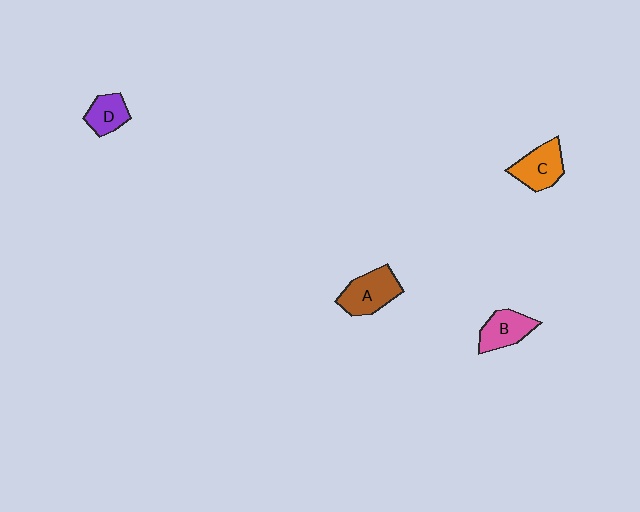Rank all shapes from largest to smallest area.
From largest to smallest: A (brown), C (orange), B (pink), D (purple).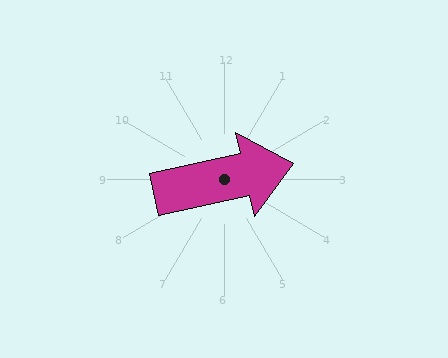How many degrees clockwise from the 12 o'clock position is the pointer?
Approximately 77 degrees.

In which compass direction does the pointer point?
East.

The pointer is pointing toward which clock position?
Roughly 3 o'clock.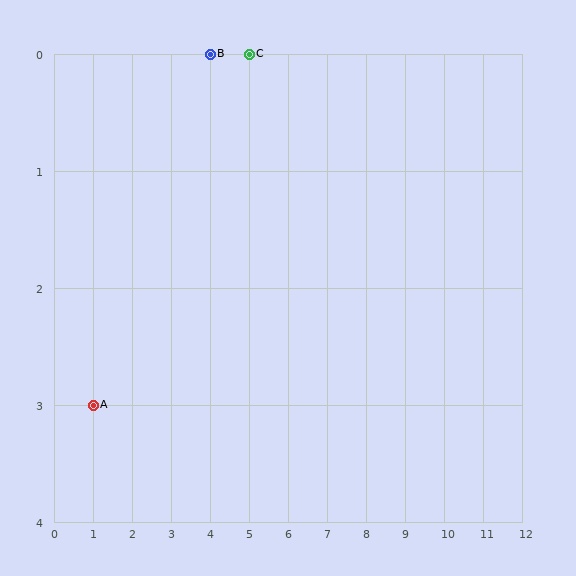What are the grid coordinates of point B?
Point B is at grid coordinates (4, 0).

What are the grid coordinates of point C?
Point C is at grid coordinates (5, 0).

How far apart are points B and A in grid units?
Points B and A are 3 columns and 3 rows apart (about 4.2 grid units diagonally).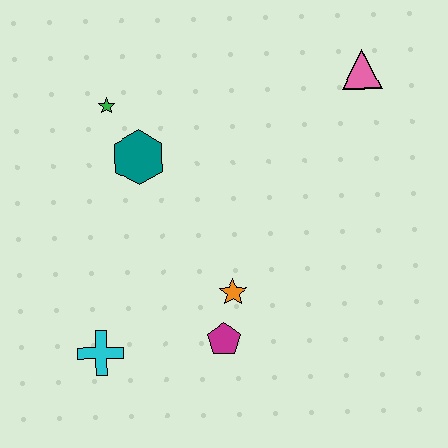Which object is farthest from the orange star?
The pink triangle is farthest from the orange star.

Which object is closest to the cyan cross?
The magenta pentagon is closest to the cyan cross.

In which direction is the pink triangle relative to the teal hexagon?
The pink triangle is to the right of the teal hexagon.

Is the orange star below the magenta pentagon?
No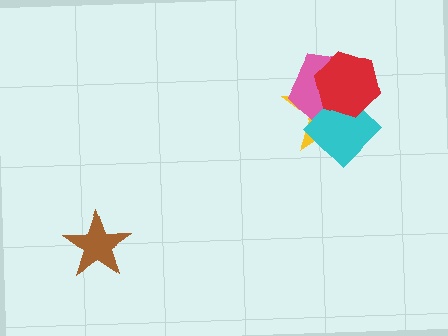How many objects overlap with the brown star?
0 objects overlap with the brown star.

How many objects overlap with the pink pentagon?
3 objects overlap with the pink pentagon.